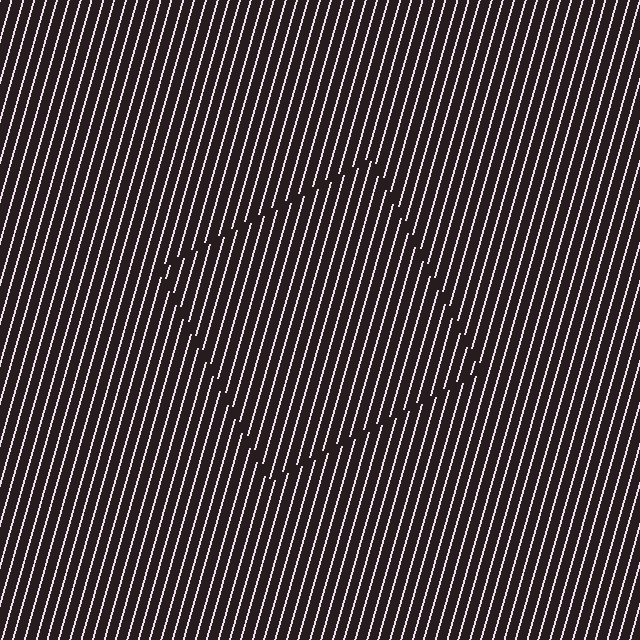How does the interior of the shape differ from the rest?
The interior of the shape contains the same grating, shifted by half a period — the contour is defined by the phase discontinuity where line-ends from the inner and outer gratings abut.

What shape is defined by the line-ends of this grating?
An illusory square. The interior of the shape contains the same grating, shifted by half a period — the contour is defined by the phase discontinuity where line-ends from the inner and outer gratings abut.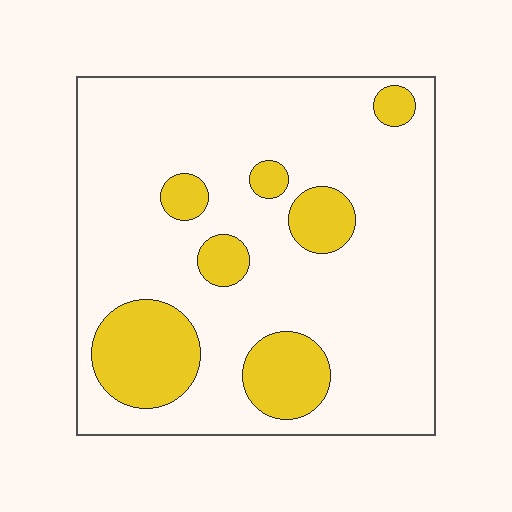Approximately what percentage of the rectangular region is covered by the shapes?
Approximately 20%.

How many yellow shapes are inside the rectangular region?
7.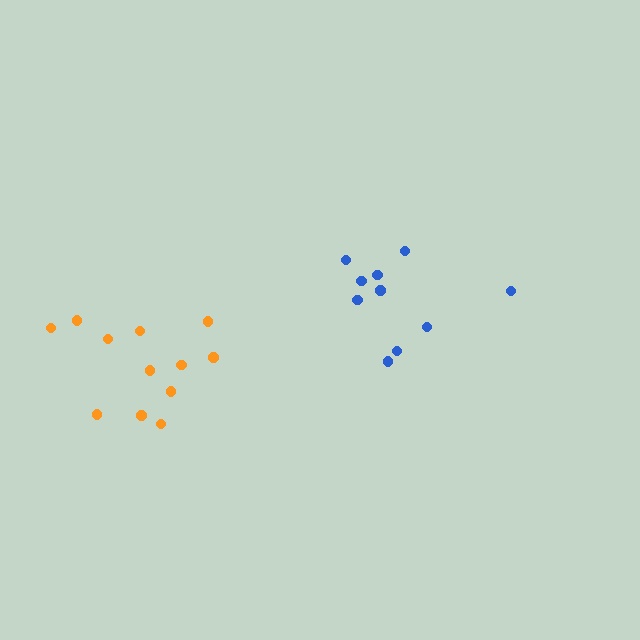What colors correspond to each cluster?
The clusters are colored: orange, blue.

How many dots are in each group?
Group 1: 12 dots, Group 2: 10 dots (22 total).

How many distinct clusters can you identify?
There are 2 distinct clusters.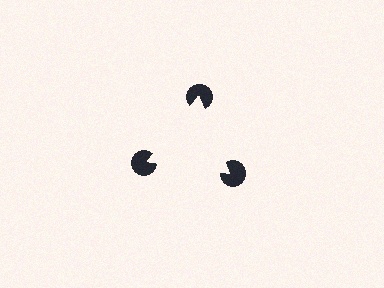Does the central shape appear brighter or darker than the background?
It typically appears slightly brighter than the background, even though no actual brightness change is drawn.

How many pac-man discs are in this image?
There are 3 — one at each vertex of the illusory triangle.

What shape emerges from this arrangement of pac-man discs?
An illusory triangle — its edges are inferred from the aligned wedge cuts in the pac-man discs, not physically drawn.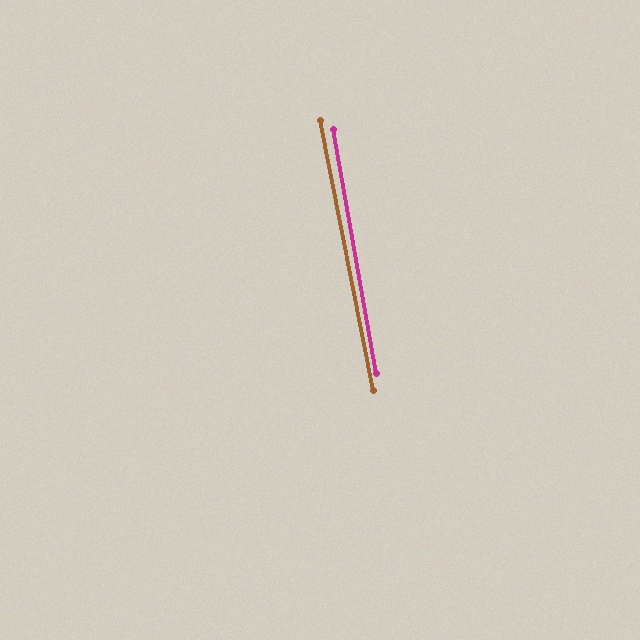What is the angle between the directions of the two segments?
Approximately 1 degree.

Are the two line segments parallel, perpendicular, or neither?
Parallel — their directions differ by only 1.0°.